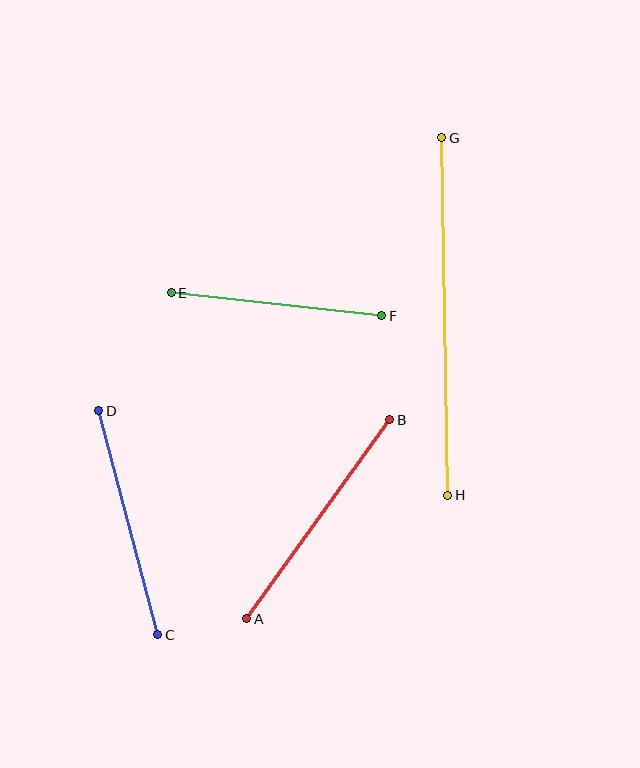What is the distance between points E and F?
The distance is approximately 212 pixels.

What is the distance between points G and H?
The distance is approximately 358 pixels.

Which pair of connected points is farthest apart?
Points G and H are farthest apart.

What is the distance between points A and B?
The distance is approximately 245 pixels.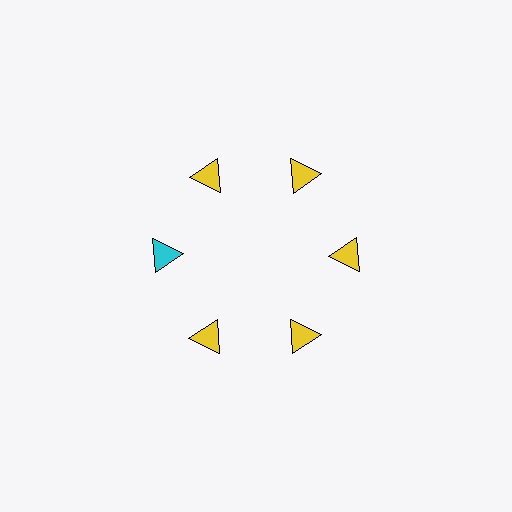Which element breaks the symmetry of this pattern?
The cyan triangle at roughly the 9 o'clock position breaks the symmetry. All other shapes are yellow triangles.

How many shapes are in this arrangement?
There are 6 shapes arranged in a ring pattern.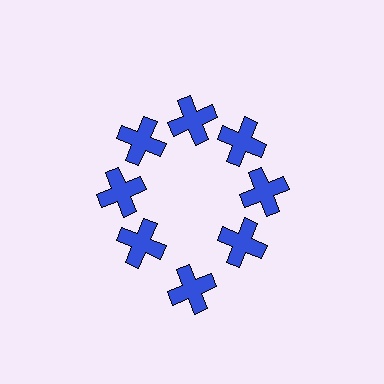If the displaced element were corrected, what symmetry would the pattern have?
It would have 8-fold rotational symmetry — the pattern would map onto itself every 45 degrees.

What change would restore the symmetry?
The symmetry would be restored by moving it inward, back onto the ring so that all 8 crosses sit at equal angles and equal distance from the center.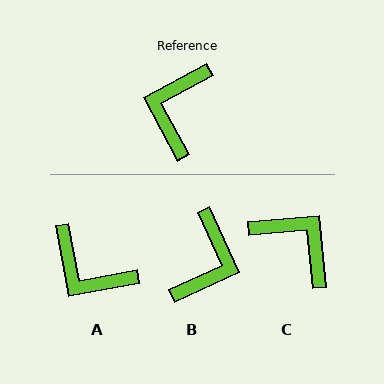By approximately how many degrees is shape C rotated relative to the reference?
Approximately 113 degrees clockwise.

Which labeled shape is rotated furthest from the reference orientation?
B, about 176 degrees away.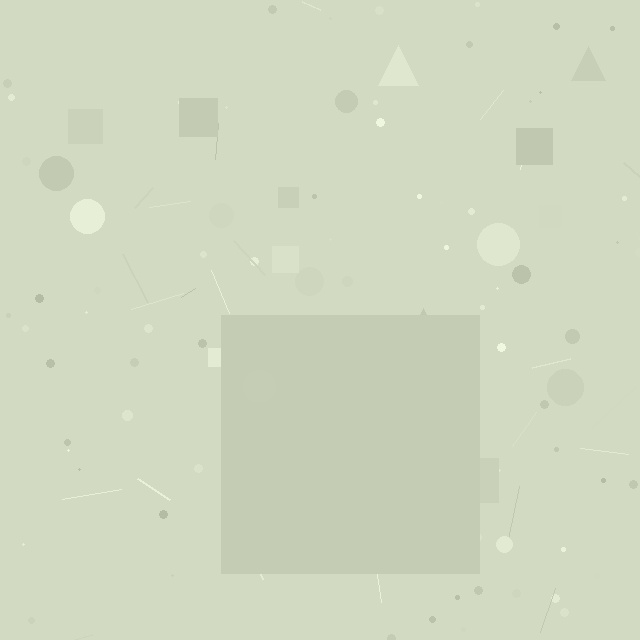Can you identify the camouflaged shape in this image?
The camouflaged shape is a square.